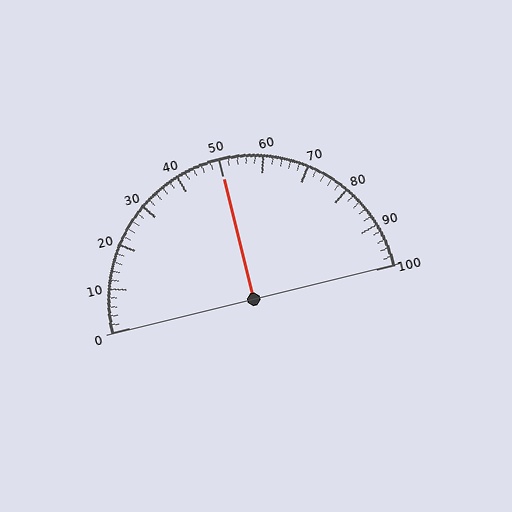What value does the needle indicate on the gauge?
The needle indicates approximately 50.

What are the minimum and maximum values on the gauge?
The gauge ranges from 0 to 100.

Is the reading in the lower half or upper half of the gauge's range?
The reading is in the upper half of the range (0 to 100).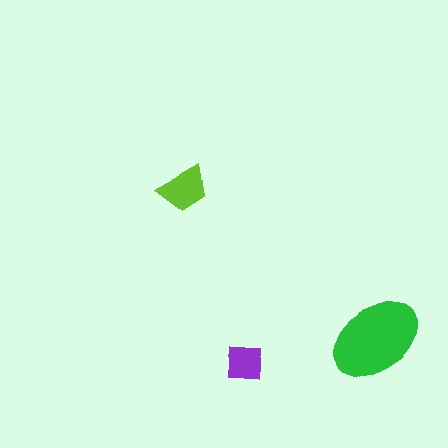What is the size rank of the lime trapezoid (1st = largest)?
2nd.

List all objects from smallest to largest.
The purple square, the lime trapezoid, the green ellipse.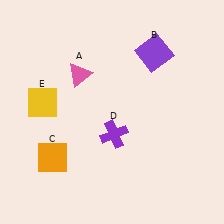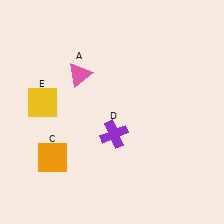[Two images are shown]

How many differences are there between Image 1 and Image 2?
There is 1 difference between the two images.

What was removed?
The purple square (B) was removed in Image 2.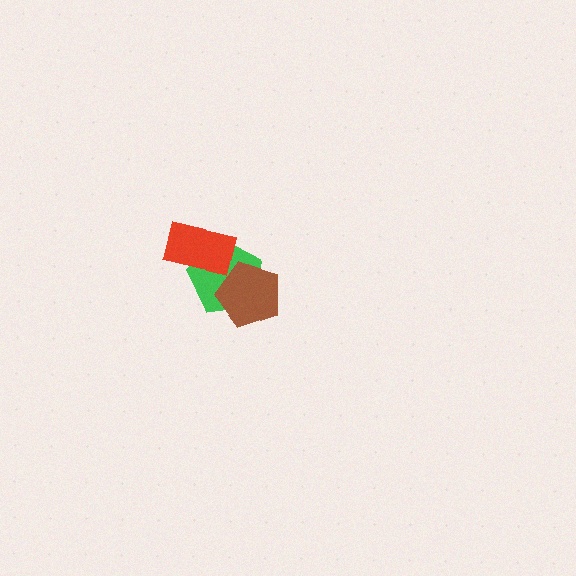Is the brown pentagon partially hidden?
No, no other shape covers it.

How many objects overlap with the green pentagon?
2 objects overlap with the green pentagon.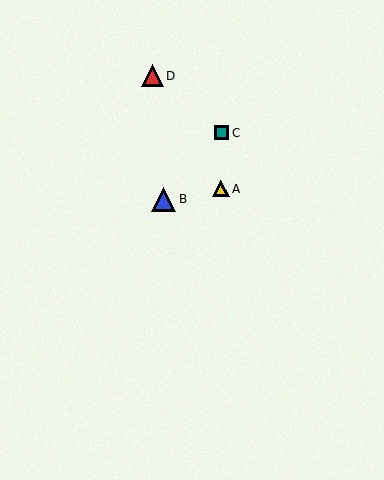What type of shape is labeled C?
Shape C is a teal square.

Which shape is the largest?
The blue triangle (labeled B) is the largest.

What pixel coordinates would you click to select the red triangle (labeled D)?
Click at (152, 76) to select the red triangle D.